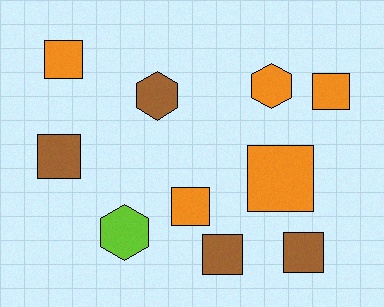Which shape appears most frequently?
Square, with 7 objects.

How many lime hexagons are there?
There is 1 lime hexagon.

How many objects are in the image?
There are 10 objects.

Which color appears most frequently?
Orange, with 5 objects.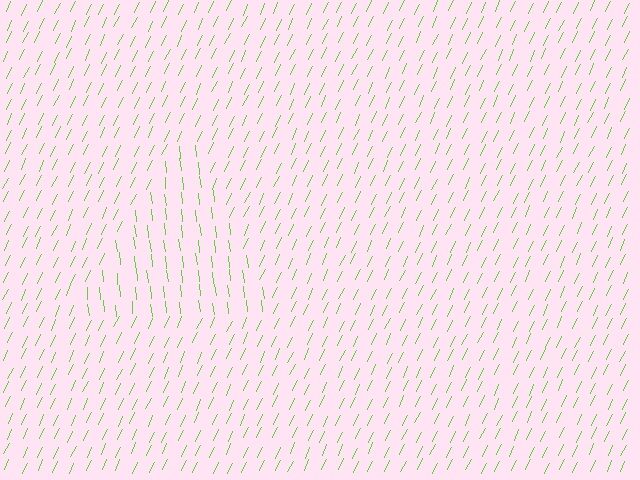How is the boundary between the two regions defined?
The boundary is defined purely by a change in line orientation (approximately 32 degrees difference). All lines are the same color and thickness.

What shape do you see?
I see a triangle.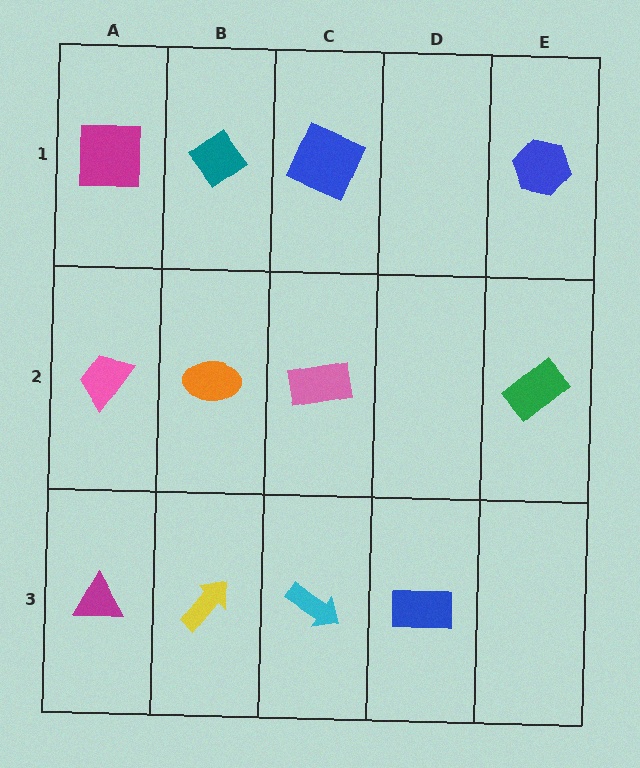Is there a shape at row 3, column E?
No, that cell is empty.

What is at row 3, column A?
A magenta triangle.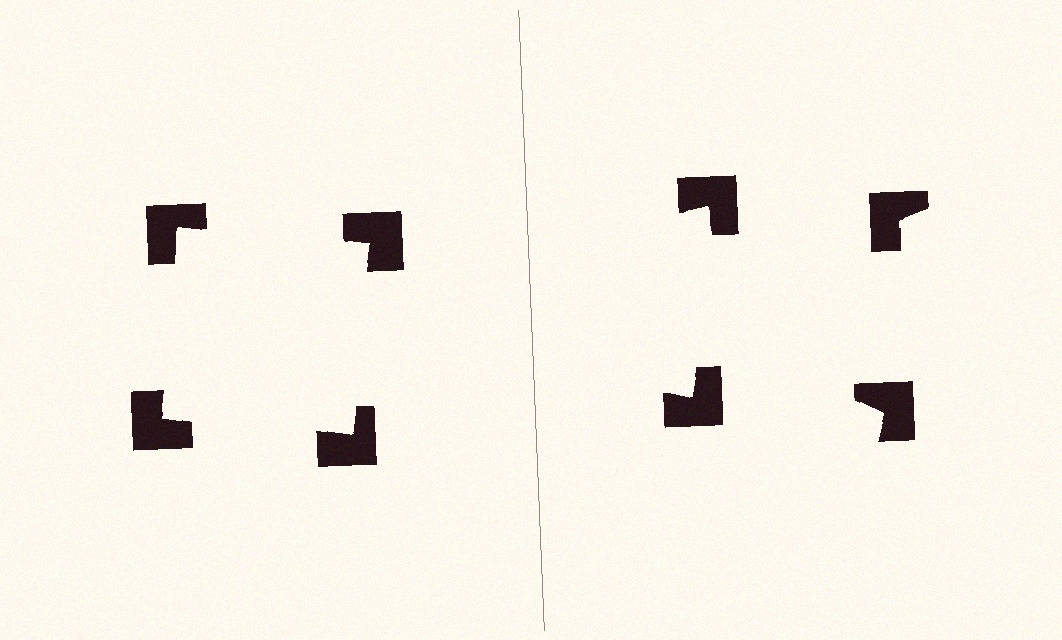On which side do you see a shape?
An illusory square appears on the left side. On the right side the wedge cuts are rotated, so no coherent shape forms.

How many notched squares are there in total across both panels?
8 — 4 on each side.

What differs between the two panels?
The notched squares are positioned identically on both sides; only the wedge orientations differ. On the left they align to a square; on the right they are misaligned.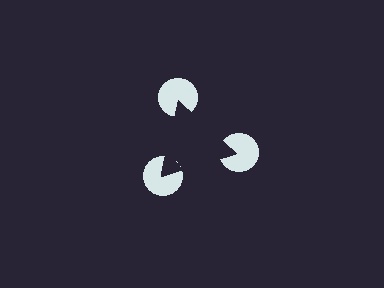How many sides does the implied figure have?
3 sides.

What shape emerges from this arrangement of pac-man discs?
An illusory triangle — its edges are inferred from the aligned wedge cuts in the pac-man discs, not physically drawn.